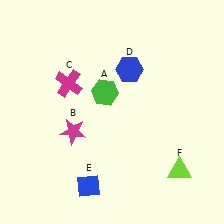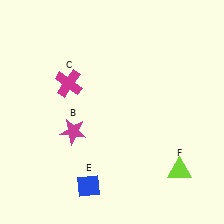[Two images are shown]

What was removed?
The green hexagon (A), the blue hexagon (D) were removed in Image 2.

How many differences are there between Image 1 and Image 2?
There are 2 differences between the two images.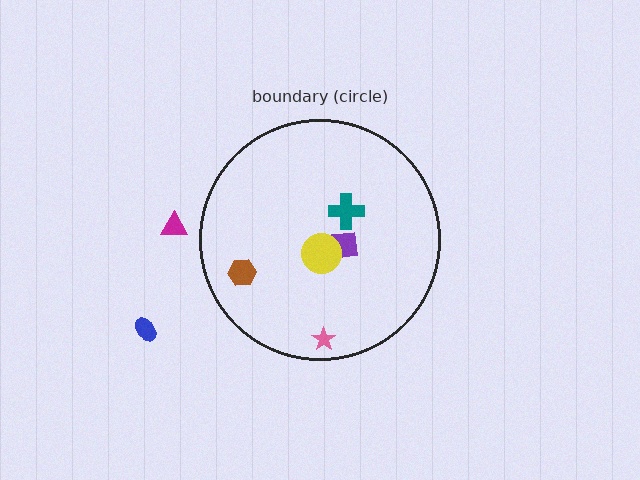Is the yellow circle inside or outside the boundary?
Inside.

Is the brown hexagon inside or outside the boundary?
Inside.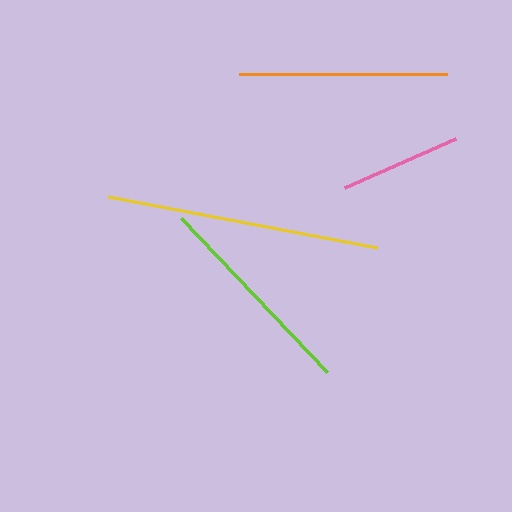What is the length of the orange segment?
The orange segment is approximately 209 pixels long.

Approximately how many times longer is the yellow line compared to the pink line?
The yellow line is approximately 2.3 times the length of the pink line.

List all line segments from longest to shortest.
From longest to shortest: yellow, lime, orange, pink.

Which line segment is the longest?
The yellow line is the longest at approximately 275 pixels.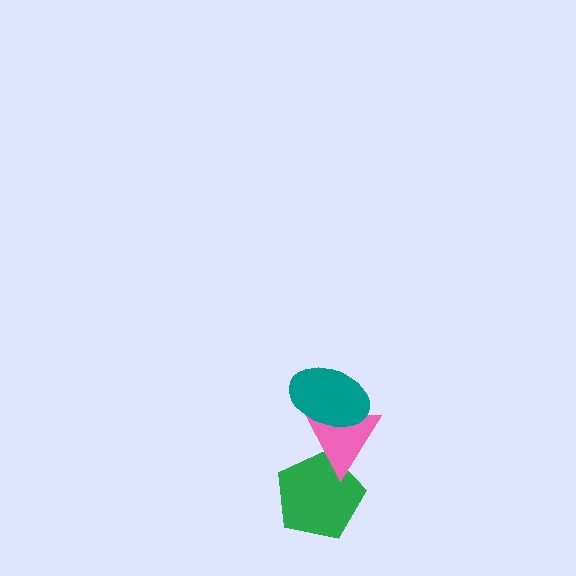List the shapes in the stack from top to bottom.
From top to bottom: the teal ellipse, the pink triangle, the green pentagon.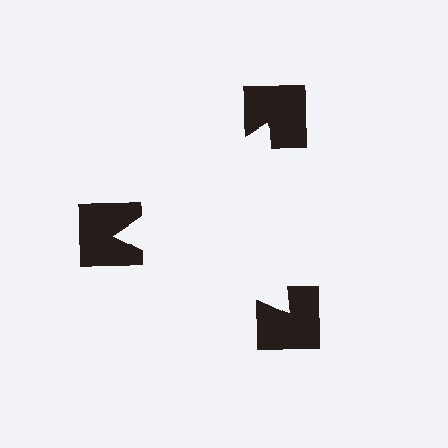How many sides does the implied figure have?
3 sides.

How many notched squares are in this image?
There are 3 — one at each vertex of the illusory triangle.